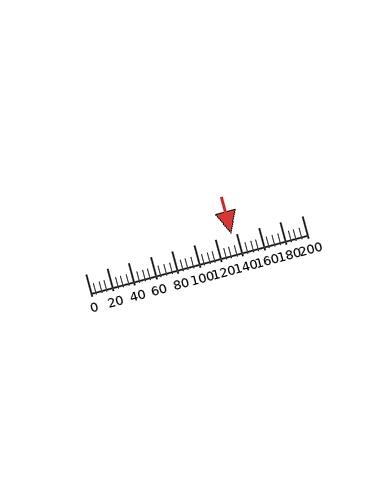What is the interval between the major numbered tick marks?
The major tick marks are spaced 20 units apart.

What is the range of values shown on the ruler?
The ruler shows values from 0 to 200.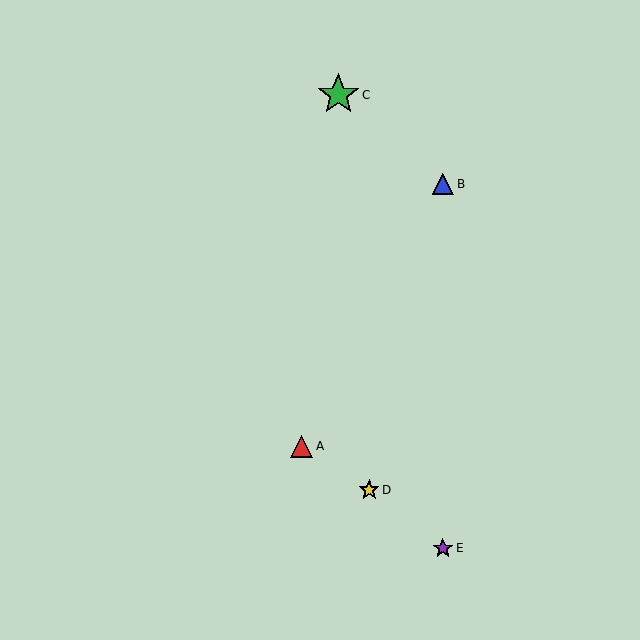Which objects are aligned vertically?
Objects B, E are aligned vertically.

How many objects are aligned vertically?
2 objects (B, E) are aligned vertically.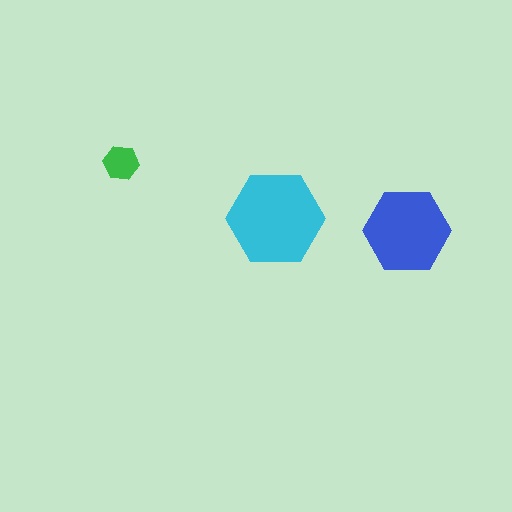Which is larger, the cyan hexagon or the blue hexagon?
The cyan one.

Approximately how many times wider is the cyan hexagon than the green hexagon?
About 2.5 times wider.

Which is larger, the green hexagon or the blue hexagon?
The blue one.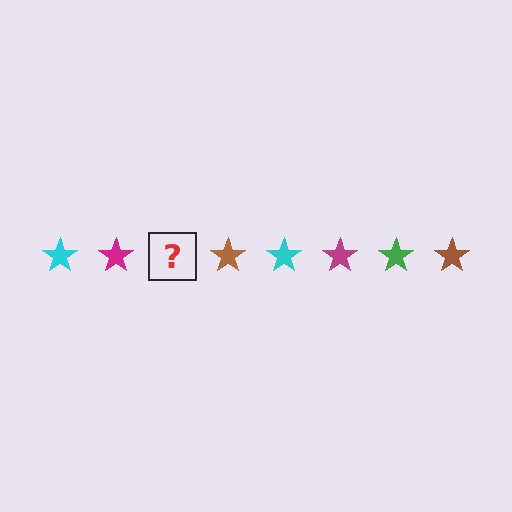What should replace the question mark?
The question mark should be replaced with a green star.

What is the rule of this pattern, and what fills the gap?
The rule is that the pattern cycles through cyan, magenta, green, brown stars. The gap should be filled with a green star.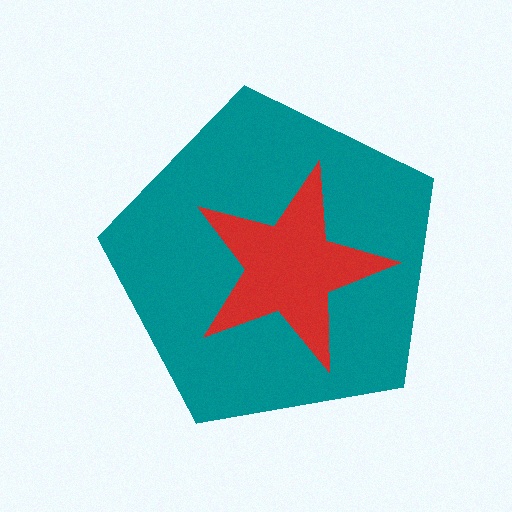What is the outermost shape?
The teal pentagon.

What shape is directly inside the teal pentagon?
The red star.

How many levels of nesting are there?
2.